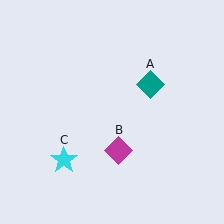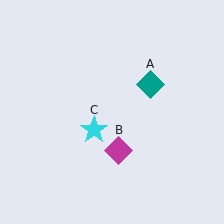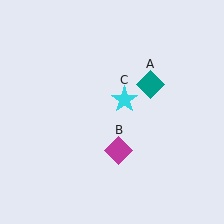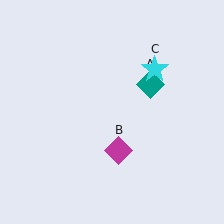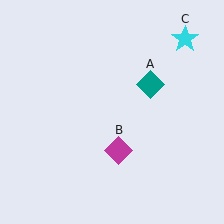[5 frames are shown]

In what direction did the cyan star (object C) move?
The cyan star (object C) moved up and to the right.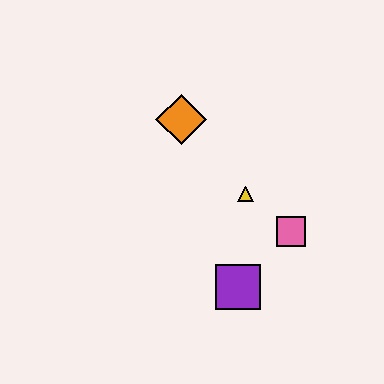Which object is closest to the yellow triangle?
The pink square is closest to the yellow triangle.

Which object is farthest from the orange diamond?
The purple square is farthest from the orange diamond.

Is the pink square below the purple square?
No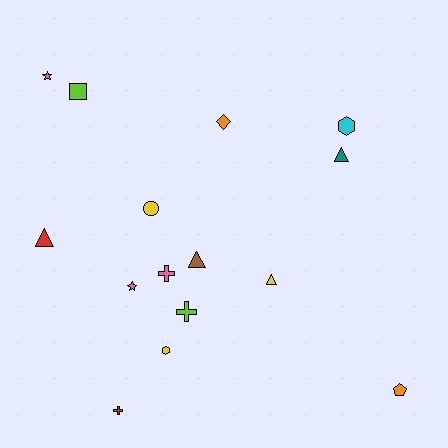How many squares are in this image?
There is 1 square.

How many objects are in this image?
There are 15 objects.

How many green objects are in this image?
There are no green objects.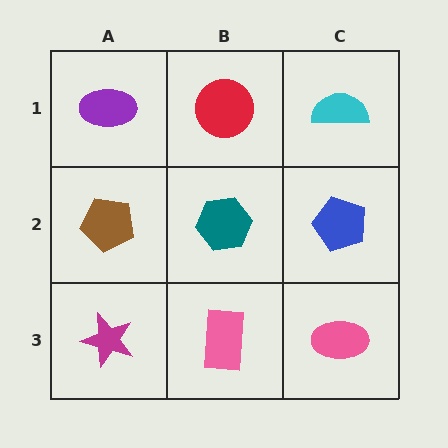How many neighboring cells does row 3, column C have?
2.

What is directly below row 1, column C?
A blue pentagon.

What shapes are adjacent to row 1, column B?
A teal hexagon (row 2, column B), a purple ellipse (row 1, column A), a cyan semicircle (row 1, column C).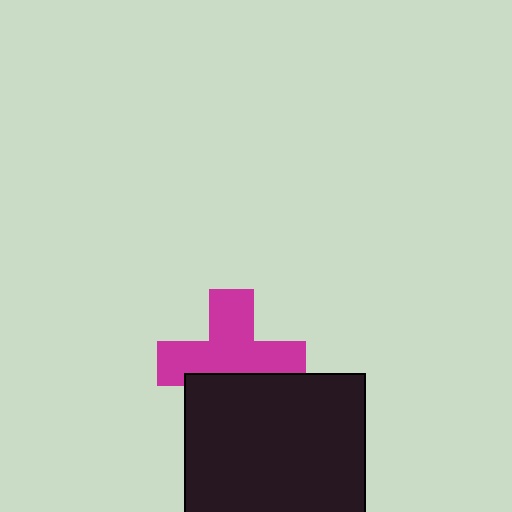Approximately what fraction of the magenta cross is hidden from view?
Roughly 34% of the magenta cross is hidden behind the black square.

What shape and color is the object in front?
The object in front is a black square.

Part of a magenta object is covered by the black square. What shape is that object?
It is a cross.